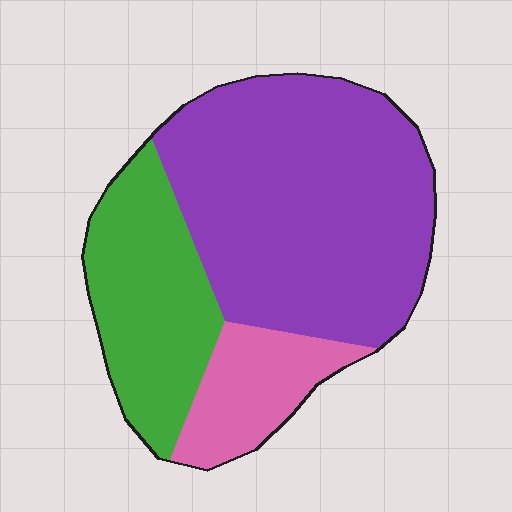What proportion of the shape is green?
Green takes up about one quarter (1/4) of the shape.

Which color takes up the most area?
Purple, at roughly 60%.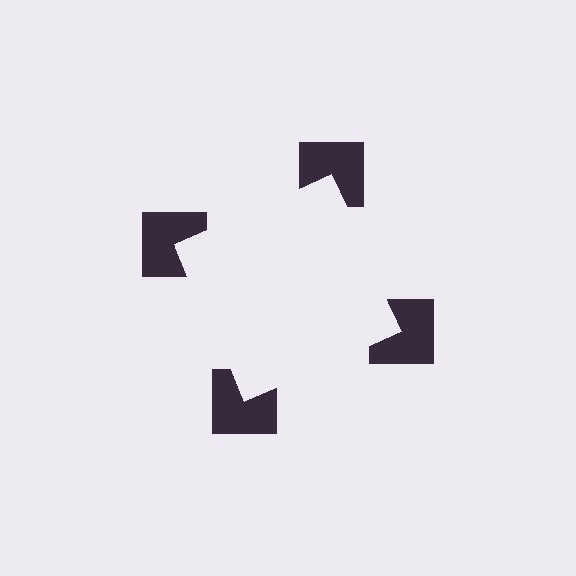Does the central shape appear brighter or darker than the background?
It typically appears slightly brighter than the background, even though no actual brightness change is drawn.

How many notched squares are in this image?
There are 4 — one at each vertex of the illusory square.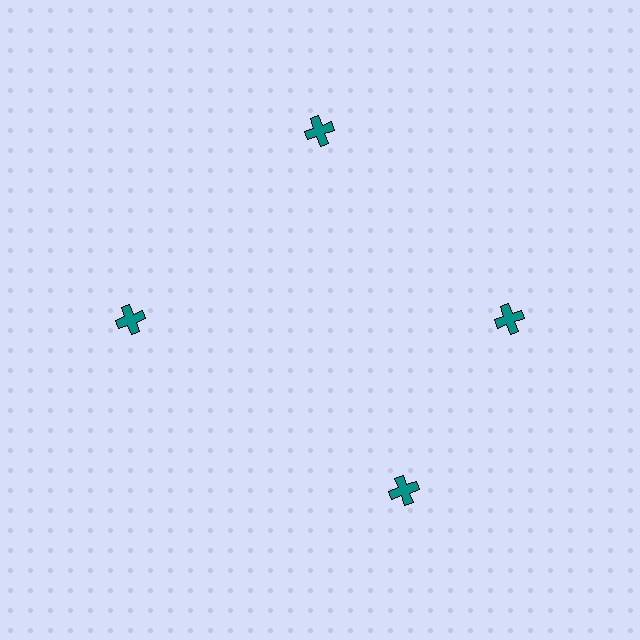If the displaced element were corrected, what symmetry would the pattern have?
It would have 4-fold rotational symmetry — the pattern would map onto itself every 90 degrees.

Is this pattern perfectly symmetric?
No. The 4 teal crosses are arranged in a ring, but one element near the 6 o'clock position is rotated out of alignment along the ring, breaking the 4-fold rotational symmetry.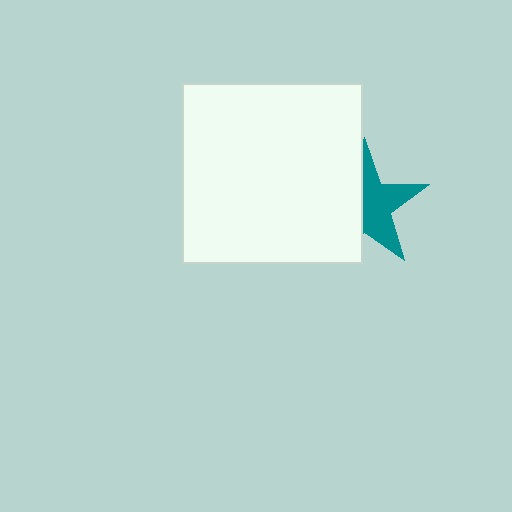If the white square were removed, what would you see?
You would see the complete teal star.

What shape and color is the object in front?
The object in front is a white square.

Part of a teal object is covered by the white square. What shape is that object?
It is a star.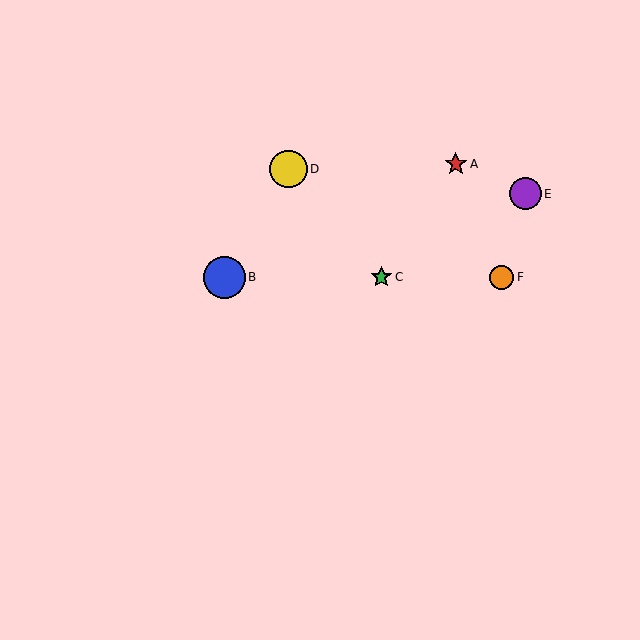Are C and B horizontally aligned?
Yes, both are at y≈277.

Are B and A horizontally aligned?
No, B is at y≈277 and A is at y≈164.